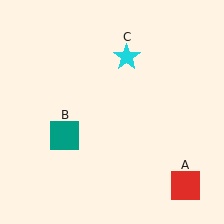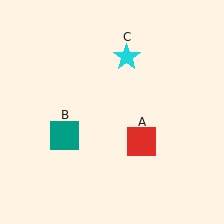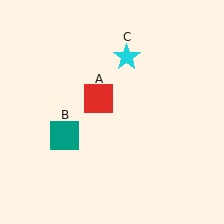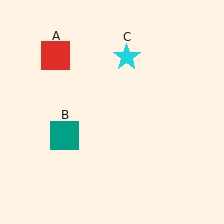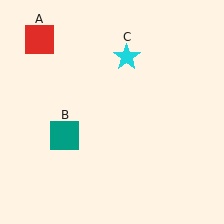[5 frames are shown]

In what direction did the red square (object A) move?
The red square (object A) moved up and to the left.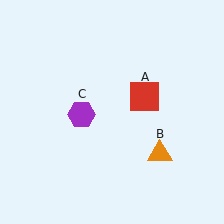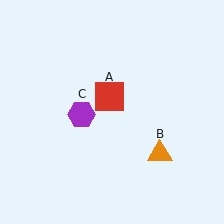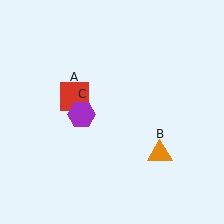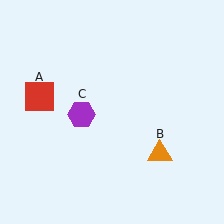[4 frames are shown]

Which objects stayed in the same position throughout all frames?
Orange triangle (object B) and purple hexagon (object C) remained stationary.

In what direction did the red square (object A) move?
The red square (object A) moved left.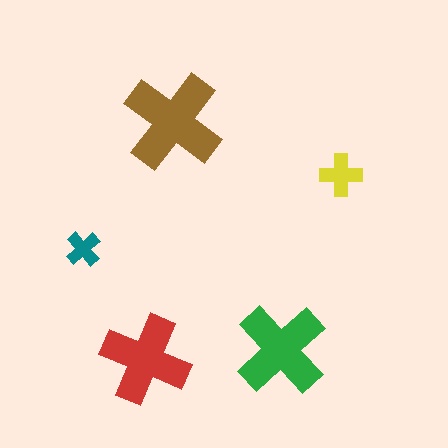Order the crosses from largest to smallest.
the brown one, the green one, the red one, the yellow one, the teal one.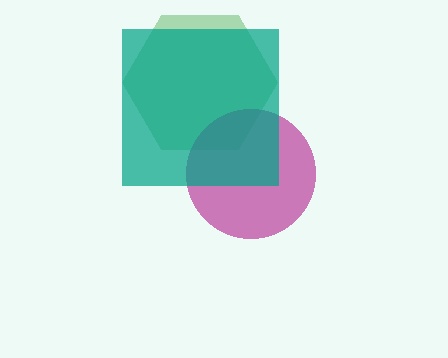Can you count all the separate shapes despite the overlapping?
Yes, there are 3 separate shapes.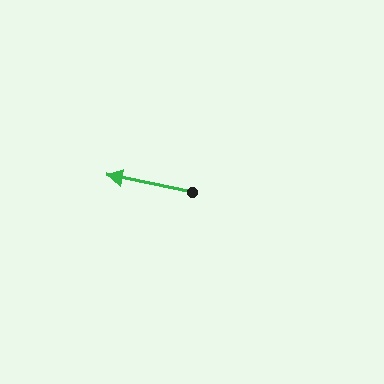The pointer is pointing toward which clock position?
Roughly 9 o'clock.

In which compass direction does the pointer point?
West.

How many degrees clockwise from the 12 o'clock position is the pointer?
Approximately 281 degrees.